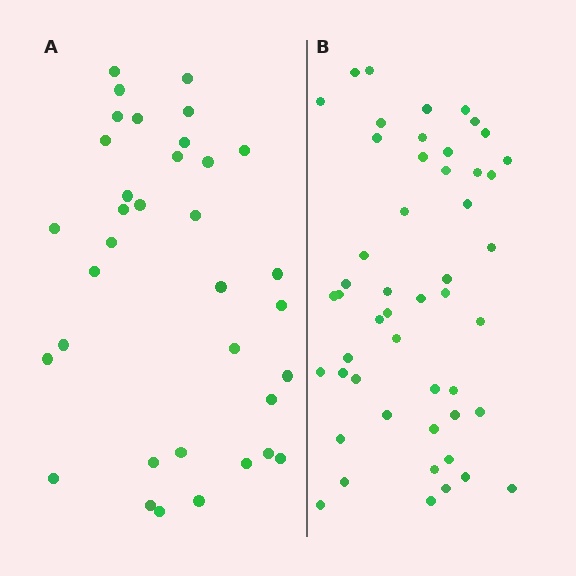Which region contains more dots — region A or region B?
Region B (the right region) has more dots.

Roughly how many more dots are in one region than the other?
Region B has approximately 15 more dots than region A.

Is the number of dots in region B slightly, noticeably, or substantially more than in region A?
Region B has noticeably more, but not dramatically so. The ratio is roughly 1.4 to 1.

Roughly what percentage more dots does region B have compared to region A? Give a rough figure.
About 45% more.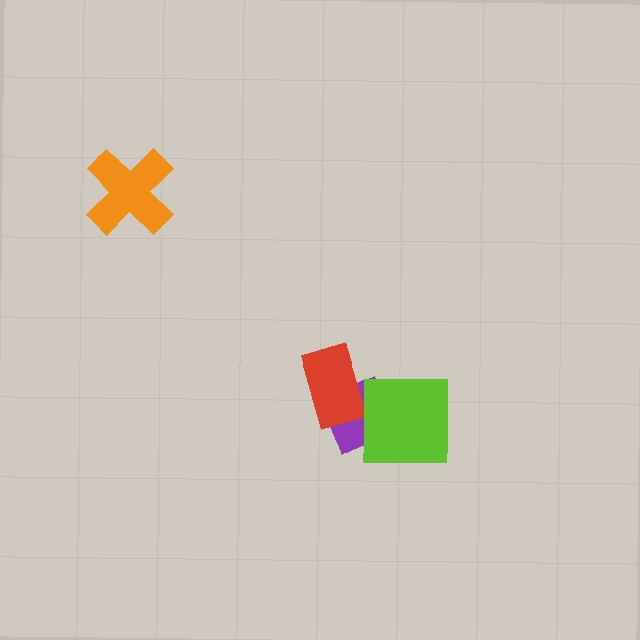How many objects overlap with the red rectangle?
1 object overlaps with the red rectangle.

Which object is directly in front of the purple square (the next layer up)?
The red rectangle is directly in front of the purple square.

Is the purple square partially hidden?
Yes, it is partially covered by another shape.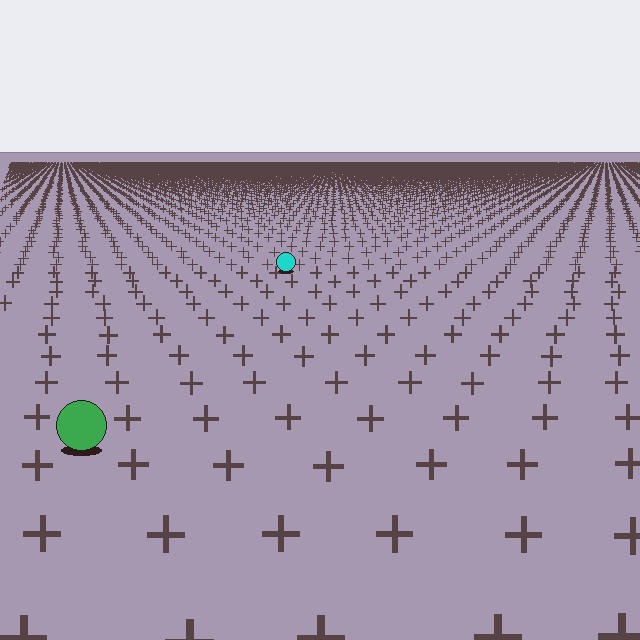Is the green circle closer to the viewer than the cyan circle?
Yes. The green circle is closer — you can tell from the texture gradient: the ground texture is coarser near it.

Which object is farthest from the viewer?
The cyan circle is farthest from the viewer. It appears smaller and the ground texture around it is denser.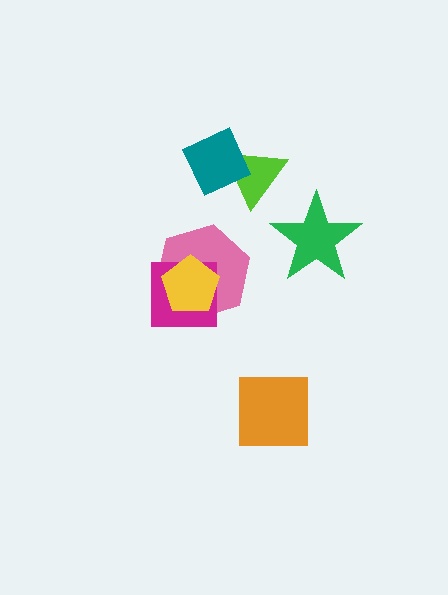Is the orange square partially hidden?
No, no other shape covers it.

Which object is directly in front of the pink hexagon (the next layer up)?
The magenta square is directly in front of the pink hexagon.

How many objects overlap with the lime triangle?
1 object overlaps with the lime triangle.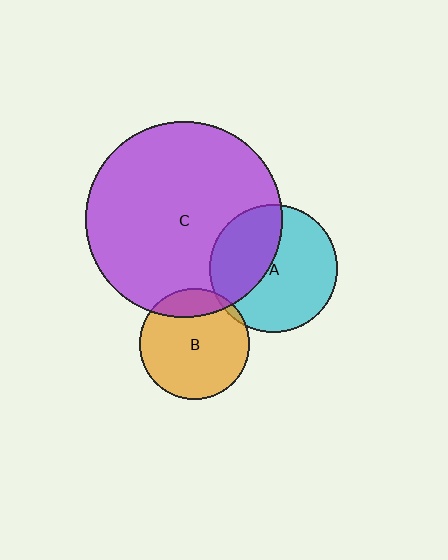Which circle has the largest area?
Circle C (purple).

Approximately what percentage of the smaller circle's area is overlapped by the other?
Approximately 15%.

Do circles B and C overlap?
Yes.